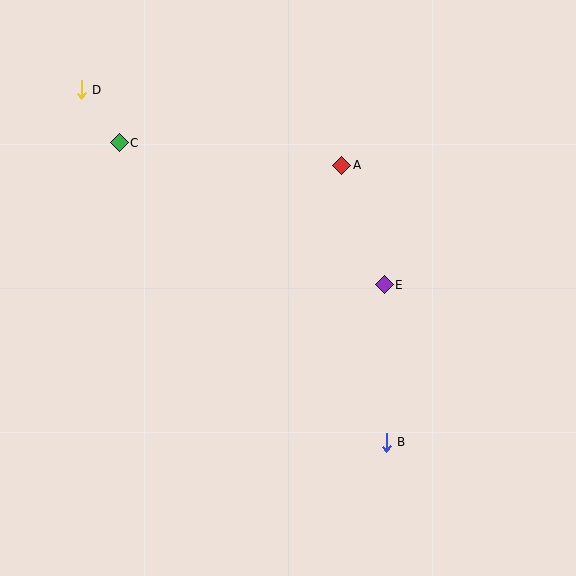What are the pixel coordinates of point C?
Point C is at (119, 143).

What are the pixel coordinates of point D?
Point D is at (81, 90).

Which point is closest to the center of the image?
Point E at (384, 285) is closest to the center.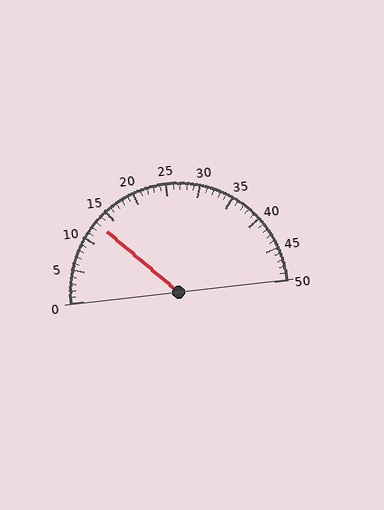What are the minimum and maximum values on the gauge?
The gauge ranges from 0 to 50.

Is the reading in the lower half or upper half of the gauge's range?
The reading is in the lower half of the range (0 to 50).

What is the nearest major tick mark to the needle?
The nearest major tick mark is 15.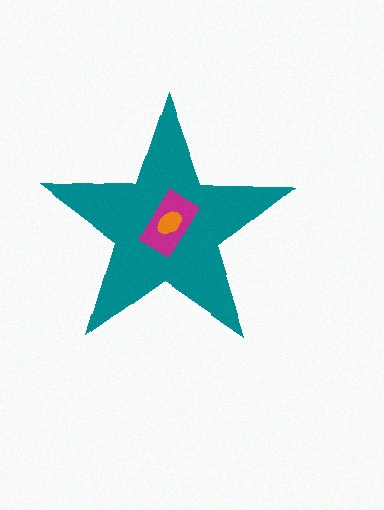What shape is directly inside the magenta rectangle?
The orange ellipse.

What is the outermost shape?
The teal star.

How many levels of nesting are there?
3.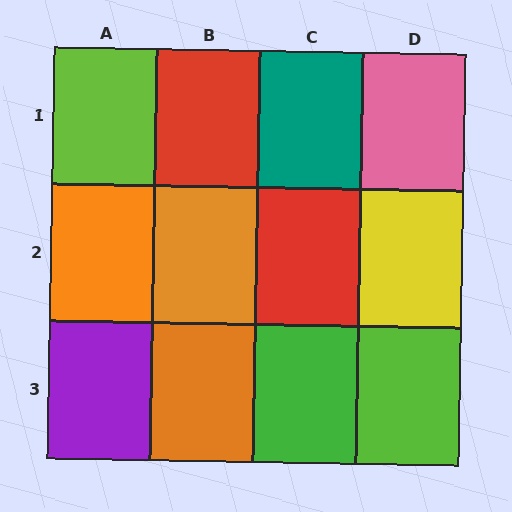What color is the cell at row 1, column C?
Teal.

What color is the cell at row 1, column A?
Lime.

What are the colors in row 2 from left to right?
Orange, orange, red, yellow.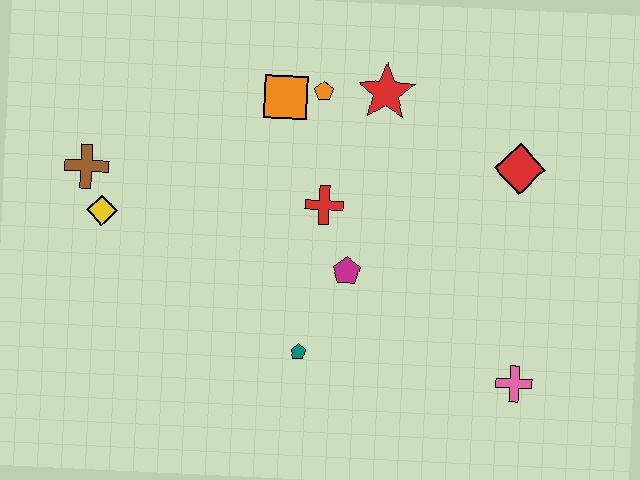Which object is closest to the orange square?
The orange pentagon is closest to the orange square.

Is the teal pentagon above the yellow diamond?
No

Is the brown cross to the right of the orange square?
No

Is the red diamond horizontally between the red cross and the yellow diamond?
No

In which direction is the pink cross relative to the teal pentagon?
The pink cross is to the right of the teal pentagon.